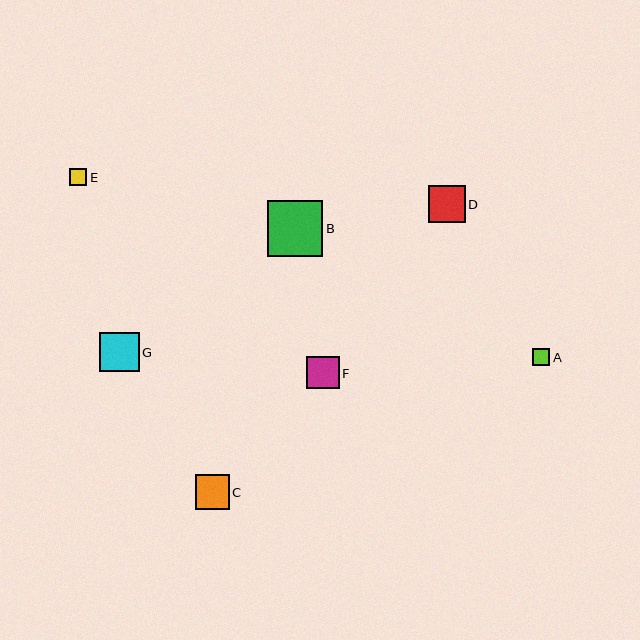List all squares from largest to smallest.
From largest to smallest: B, G, D, C, F, E, A.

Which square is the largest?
Square B is the largest with a size of approximately 55 pixels.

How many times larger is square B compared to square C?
Square B is approximately 1.6 times the size of square C.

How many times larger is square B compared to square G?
Square B is approximately 1.4 times the size of square G.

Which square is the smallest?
Square A is the smallest with a size of approximately 17 pixels.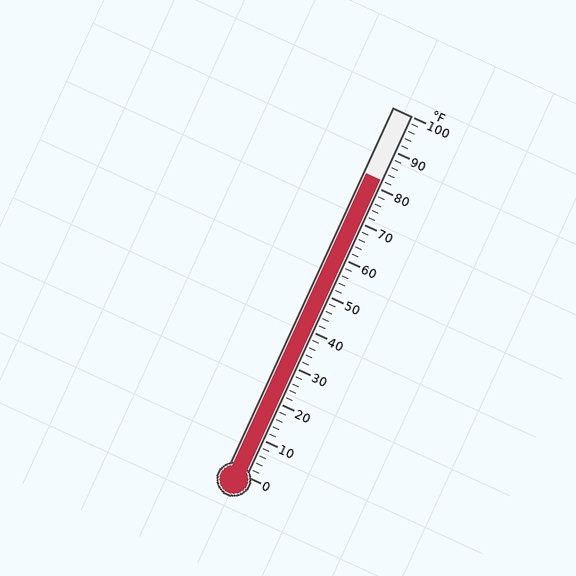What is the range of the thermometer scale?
The thermometer scale ranges from 0°F to 100°F.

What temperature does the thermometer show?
The thermometer shows approximately 82°F.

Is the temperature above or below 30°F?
The temperature is above 30°F.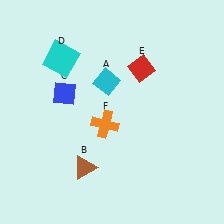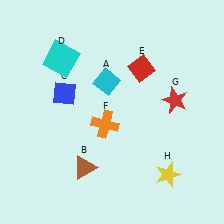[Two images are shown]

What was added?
A red star (G), a yellow star (H) were added in Image 2.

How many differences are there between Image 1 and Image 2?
There are 2 differences between the two images.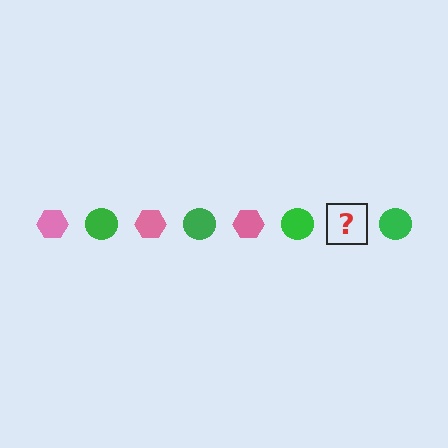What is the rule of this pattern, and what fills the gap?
The rule is that the pattern alternates between pink hexagon and green circle. The gap should be filled with a pink hexagon.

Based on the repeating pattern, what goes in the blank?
The blank should be a pink hexagon.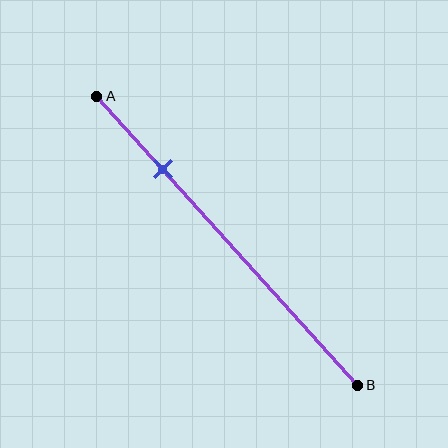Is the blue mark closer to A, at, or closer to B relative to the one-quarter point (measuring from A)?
The blue mark is approximately at the one-quarter point of segment AB.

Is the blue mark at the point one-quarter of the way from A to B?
Yes, the mark is approximately at the one-quarter point.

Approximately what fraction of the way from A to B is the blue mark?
The blue mark is approximately 25% of the way from A to B.